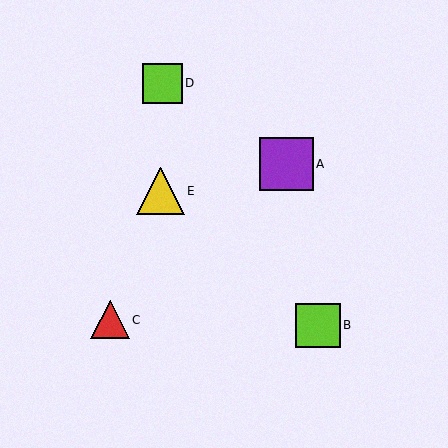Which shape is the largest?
The purple square (labeled A) is the largest.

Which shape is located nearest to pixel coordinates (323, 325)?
The lime square (labeled B) at (318, 325) is nearest to that location.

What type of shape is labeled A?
Shape A is a purple square.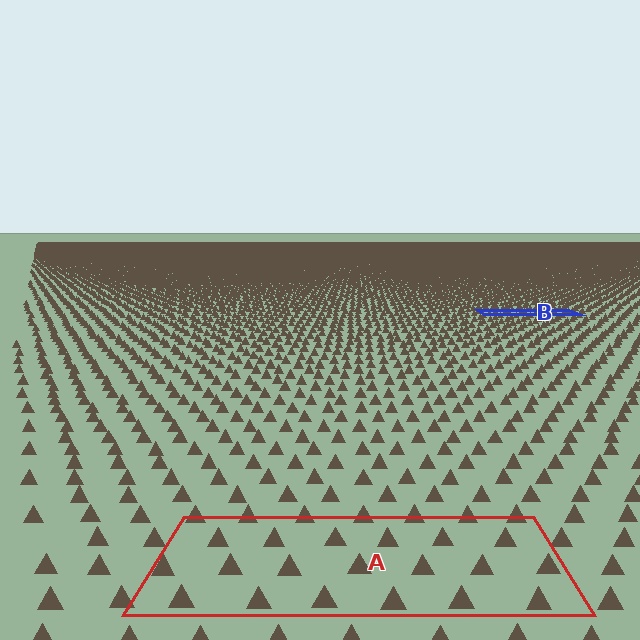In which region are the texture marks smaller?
The texture marks are smaller in region B, because it is farther away.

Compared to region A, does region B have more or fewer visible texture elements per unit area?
Region B has more texture elements per unit area — they are packed more densely because it is farther away.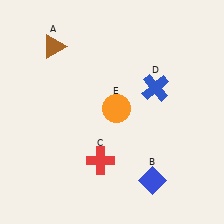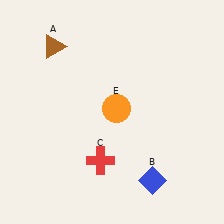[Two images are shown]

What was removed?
The blue cross (D) was removed in Image 2.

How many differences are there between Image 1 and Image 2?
There is 1 difference between the two images.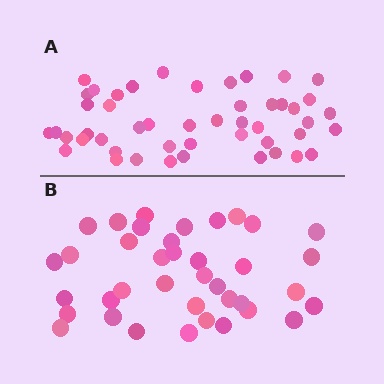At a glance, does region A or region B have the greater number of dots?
Region A (the top region) has more dots.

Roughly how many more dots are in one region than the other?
Region A has roughly 10 or so more dots than region B.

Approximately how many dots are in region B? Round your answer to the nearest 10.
About 40 dots. (The exact count is 38, which rounds to 40.)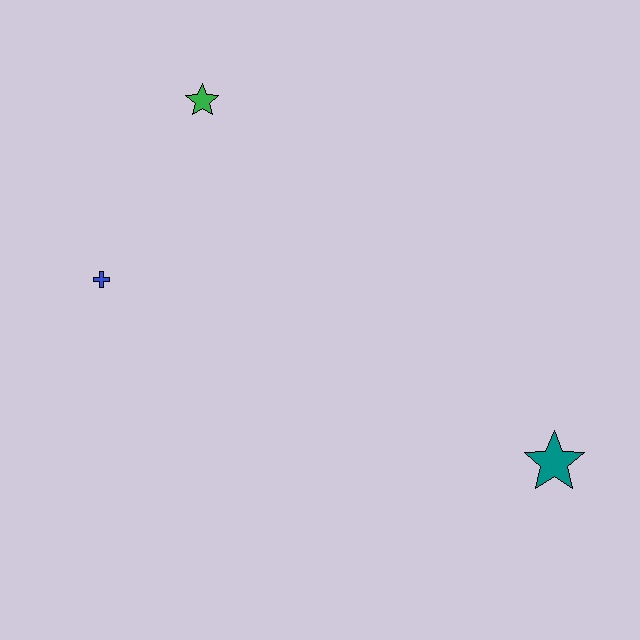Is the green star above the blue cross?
Yes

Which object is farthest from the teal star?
The green star is farthest from the teal star.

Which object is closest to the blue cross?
The green star is closest to the blue cross.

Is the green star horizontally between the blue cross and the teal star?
Yes